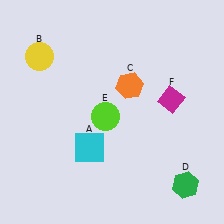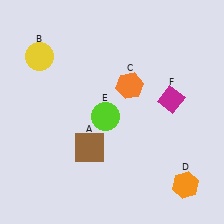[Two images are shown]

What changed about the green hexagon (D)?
In Image 1, D is green. In Image 2, it changed to orange.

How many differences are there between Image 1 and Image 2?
There are 2 differences between the two images.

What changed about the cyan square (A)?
In Image 1, A is cyan. In Image 2, it changed to brown.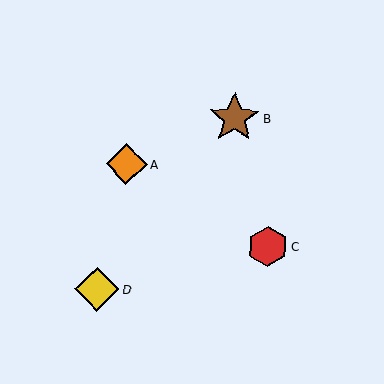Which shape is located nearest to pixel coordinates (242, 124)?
The brown star (labeled B) at (234, 118) is nearest to that location.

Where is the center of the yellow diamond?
The center of the yellow diamond is at (97, 289).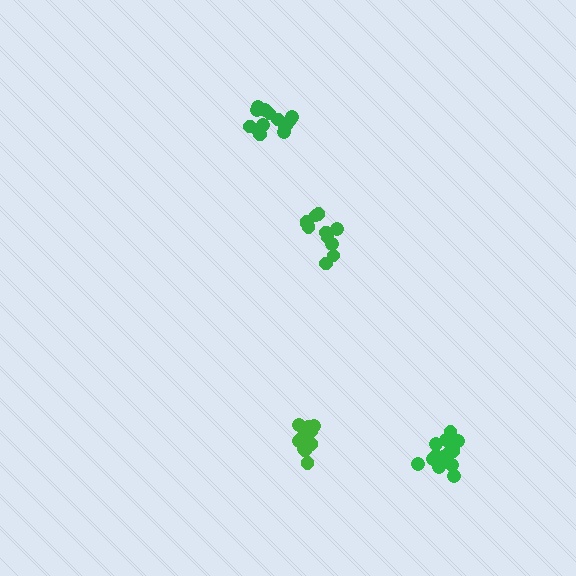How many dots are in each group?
Group 1: 12 dots, Group 2: 14 dots, Group 3: 14 dots, Group 4: 15 dots (55 total).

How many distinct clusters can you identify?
There are 4 distinct clusters.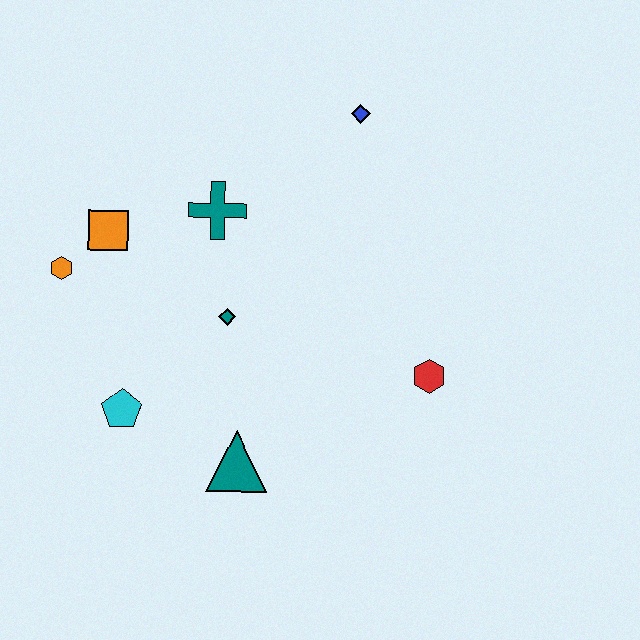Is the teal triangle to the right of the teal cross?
Yes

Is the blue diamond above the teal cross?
Yes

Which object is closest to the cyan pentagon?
The teal triangle is closest to the cyan pentagon.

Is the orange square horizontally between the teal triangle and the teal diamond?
No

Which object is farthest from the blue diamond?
The cyan pentagon is farthest from the blue diamond.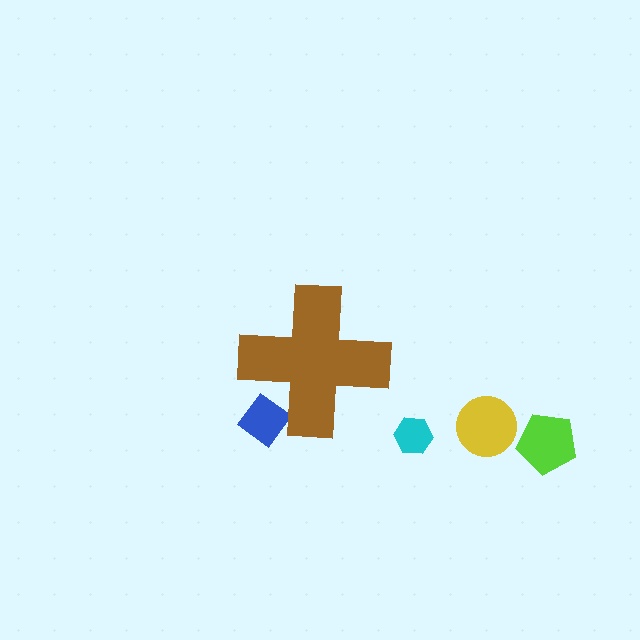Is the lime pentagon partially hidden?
No, the lime pentagon is fully visible.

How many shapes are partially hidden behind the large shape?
1 shape is partially hidden.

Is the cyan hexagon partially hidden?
No, the cyan hexagon is fully visible.